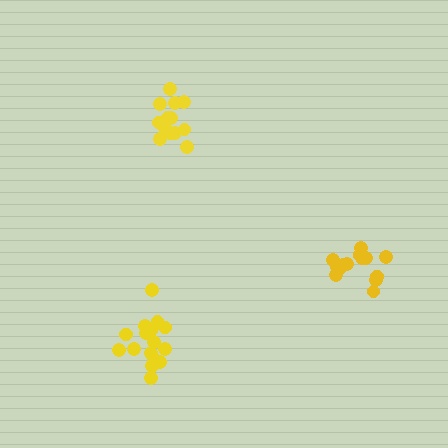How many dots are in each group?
Group 1: 16 dots, Group 2: 14 dots, Group 3: 13 dots (43 total).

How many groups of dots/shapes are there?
There are 3 groups.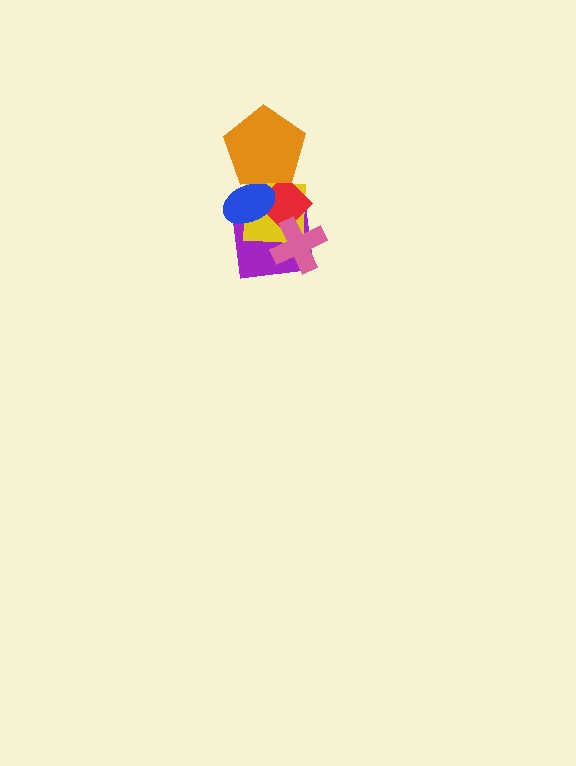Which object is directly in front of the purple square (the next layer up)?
The yellow square is directly in front of the purple square.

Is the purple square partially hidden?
Yes, it is partially covered by another shape.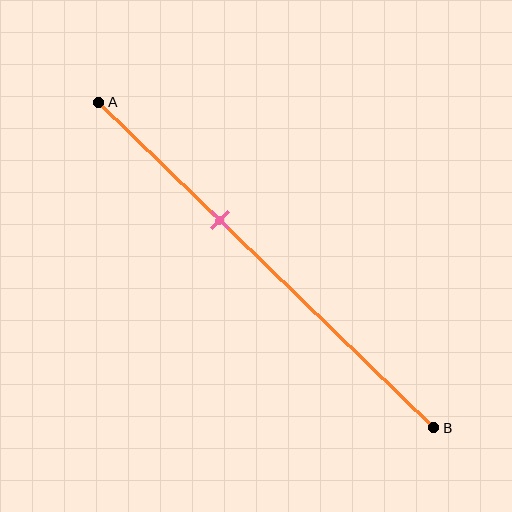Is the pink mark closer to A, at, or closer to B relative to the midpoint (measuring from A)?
The pink mark is closer to point A than the midpoint of segment AB.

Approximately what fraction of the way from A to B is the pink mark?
The pink mark is approximately 35% of the way from A to B.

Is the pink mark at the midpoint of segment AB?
No, the mark is at about 35% from A, not at the 50% midpoint.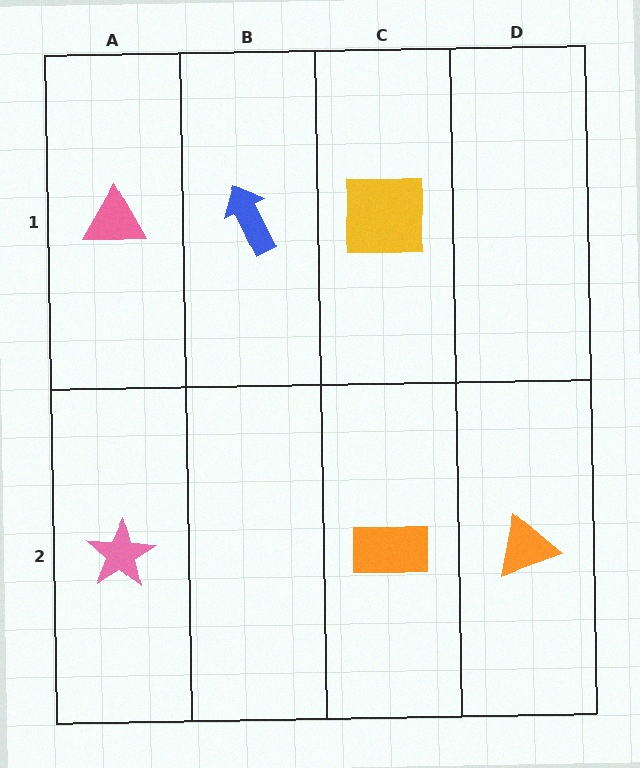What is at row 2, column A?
A pink star.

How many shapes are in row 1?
3 shapes.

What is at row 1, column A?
A pink triangle.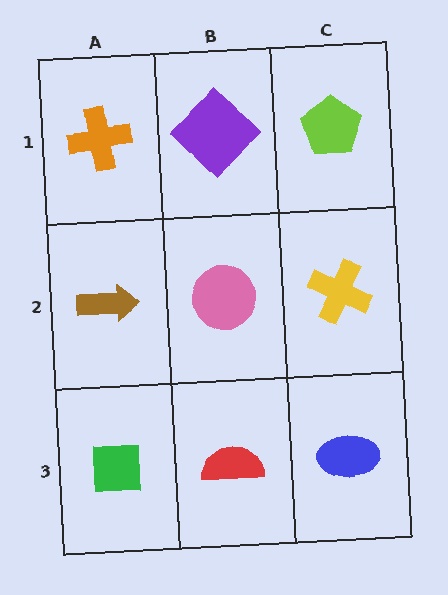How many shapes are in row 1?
3 shapes.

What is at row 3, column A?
A green square.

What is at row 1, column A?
An orange cross.